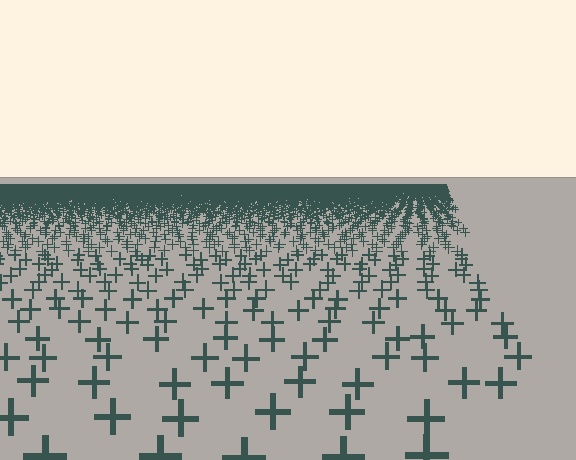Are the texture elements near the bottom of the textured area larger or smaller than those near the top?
Larger. Near the bottom, elements are closer to the viewer and appear at a bigger on-screen size.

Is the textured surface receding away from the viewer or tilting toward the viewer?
The surface is receding away from the viewer. Texture elements get smaller and denser toward the top.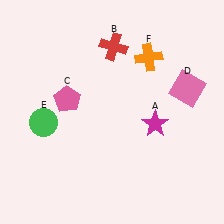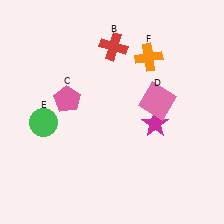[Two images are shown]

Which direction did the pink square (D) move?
The pink square (D) moved left.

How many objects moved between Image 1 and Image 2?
1 object moved between the two images.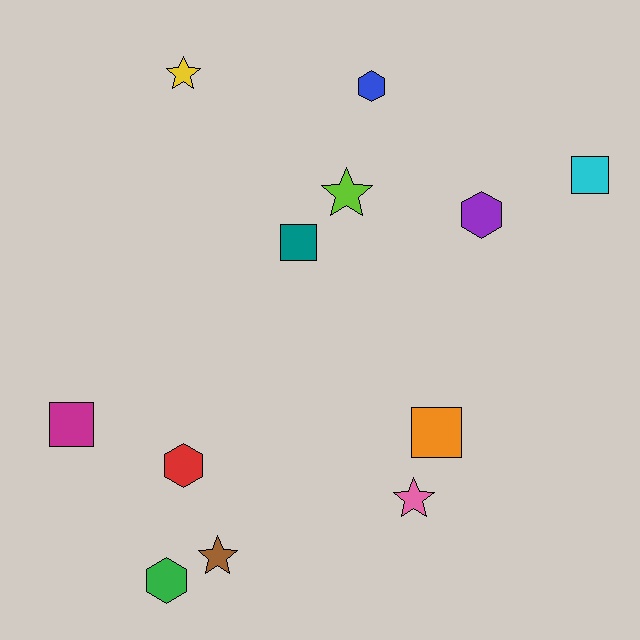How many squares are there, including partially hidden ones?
There are 4 squares.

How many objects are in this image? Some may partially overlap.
There are 12 objects.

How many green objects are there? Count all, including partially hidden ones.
There is 1 green object.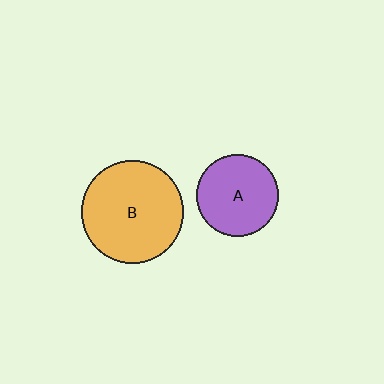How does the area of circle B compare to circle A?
Approximately 1.6 times.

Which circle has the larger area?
Circle B (orange).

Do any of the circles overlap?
No, none of the circles overlap.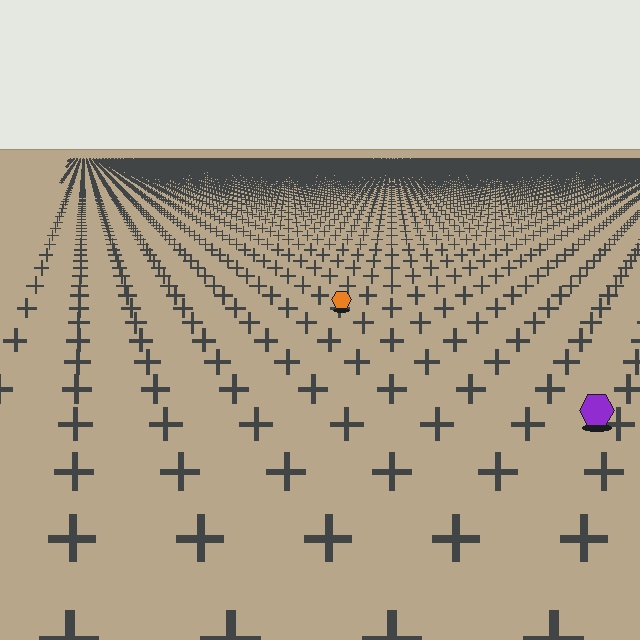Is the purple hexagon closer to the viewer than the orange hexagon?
Yes. The purple hexagon is closer — you can tell from the texture gradient: the ground texture is coarser near it.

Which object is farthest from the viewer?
The orange hexagon is farthest from the viewer. It appears smaller and the ground texture around it is denser.